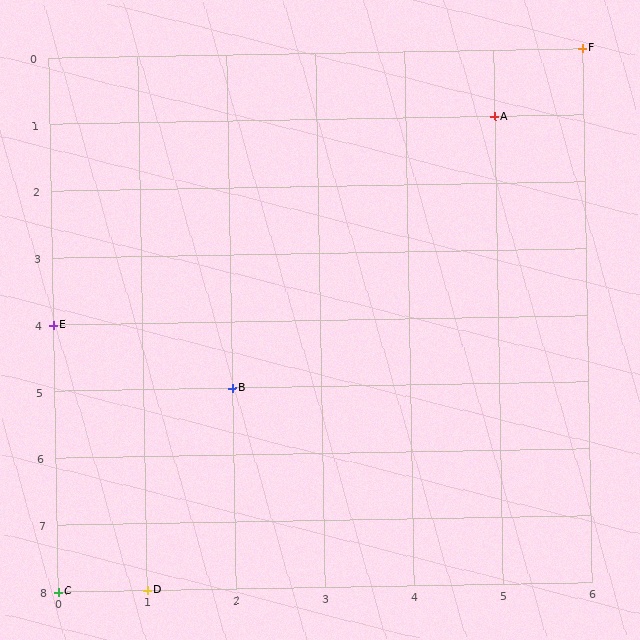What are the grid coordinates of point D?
Point D is at grid coordinates (1, 8).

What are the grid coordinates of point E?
Point E is at grid coordinates (0, 4).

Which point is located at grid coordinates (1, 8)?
Point D is at (1, 8).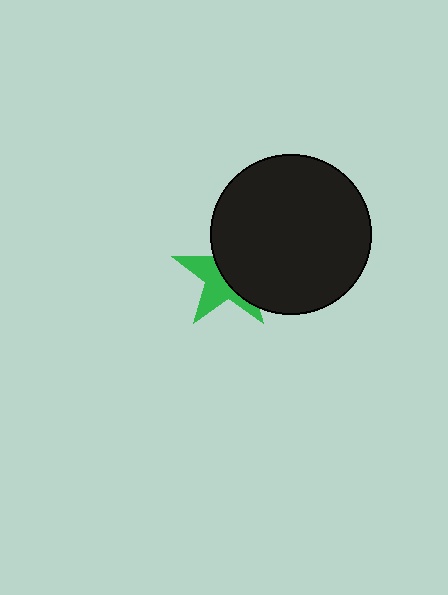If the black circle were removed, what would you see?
You would see the complete green star.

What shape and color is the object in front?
The object in front is a black circle.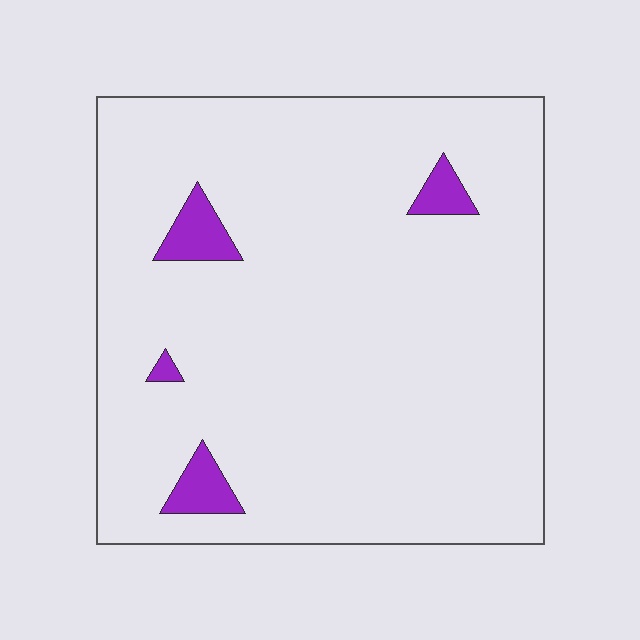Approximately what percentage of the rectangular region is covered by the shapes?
Approximately 5%.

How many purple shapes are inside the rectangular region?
4.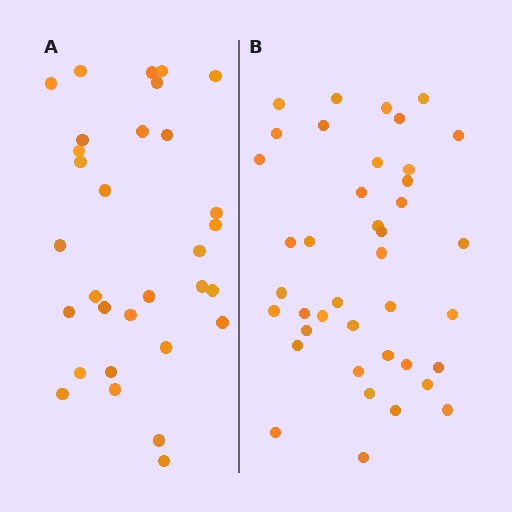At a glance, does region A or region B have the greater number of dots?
Region B (the right region) has more dots.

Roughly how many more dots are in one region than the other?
Region B has roughly 8 or so more dots than region A.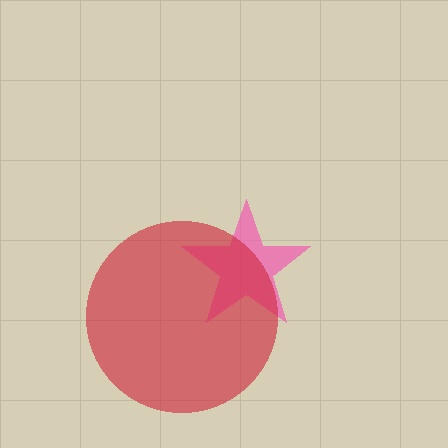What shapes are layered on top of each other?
The layered shapes are: a pink star, a red circle.